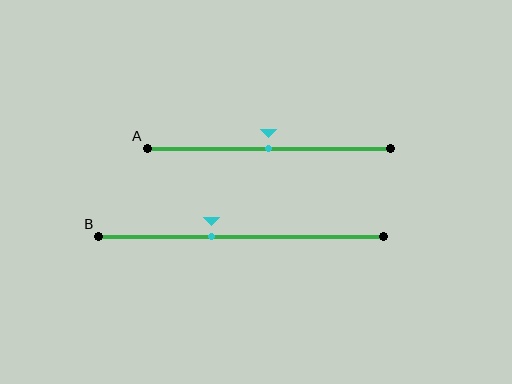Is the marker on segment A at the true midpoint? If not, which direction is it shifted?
Yes, the marker on segment A is at the true midpoint.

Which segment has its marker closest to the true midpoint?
Segment A has its marker closest to the true midpoint.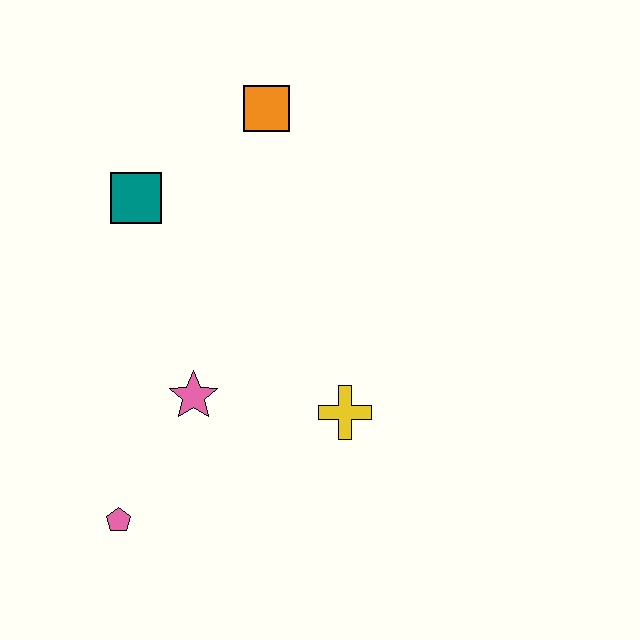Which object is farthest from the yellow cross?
The orange square is farthest from the yellow cross.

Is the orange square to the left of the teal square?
No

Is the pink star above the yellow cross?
Yes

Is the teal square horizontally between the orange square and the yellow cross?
No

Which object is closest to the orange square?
The teal square is closest to the orange square.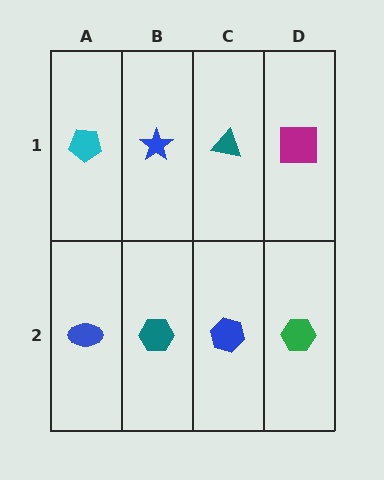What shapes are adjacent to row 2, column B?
A blue star (row 1, column B), a blue ellipse (row 2, column A), a blue hexagon (row 2, column C).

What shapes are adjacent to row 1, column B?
A teal hexagon (row 2, column B), a cyan pentagon (row 1, column A), a teal triangle (row 1, column C).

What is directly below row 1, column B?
A teal hexagon.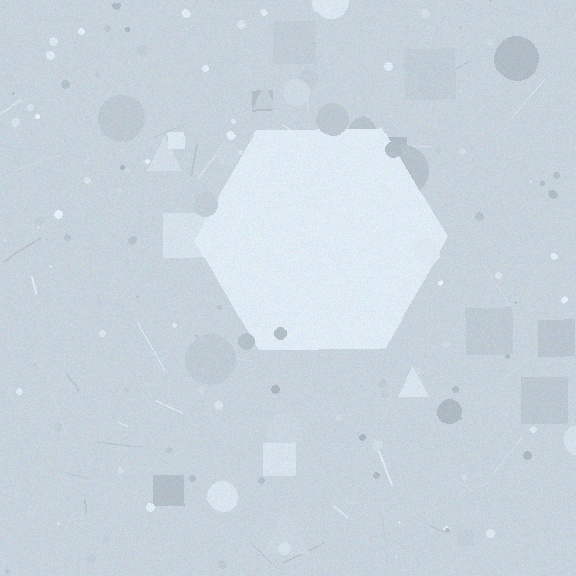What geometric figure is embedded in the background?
A hexagon is embedded in the background.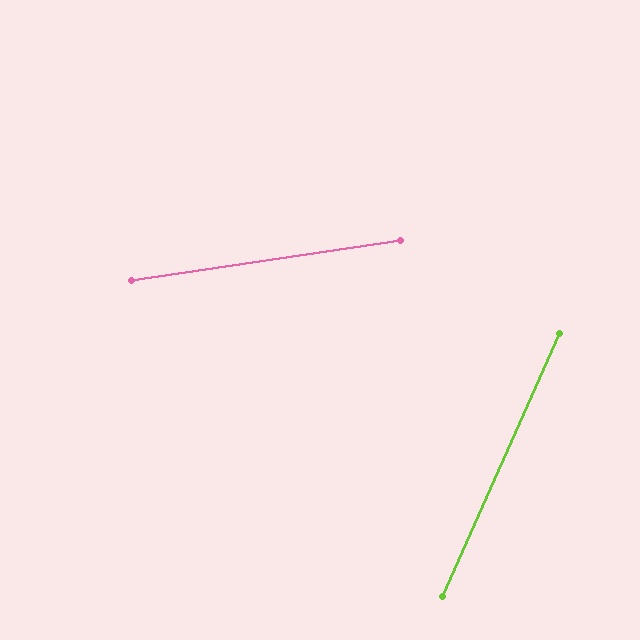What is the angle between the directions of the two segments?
Approximately 58 degrees.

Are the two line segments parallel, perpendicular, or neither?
Neither parallel nor perpendicular — they differ by about 58°.